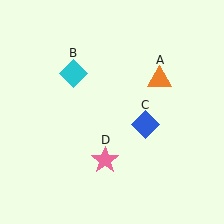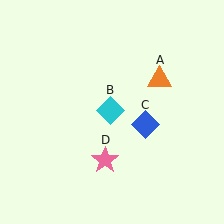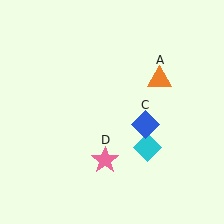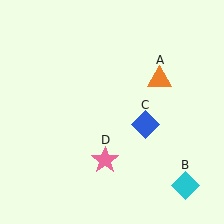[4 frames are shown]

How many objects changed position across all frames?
1 object changed position: cyan diamond (object B).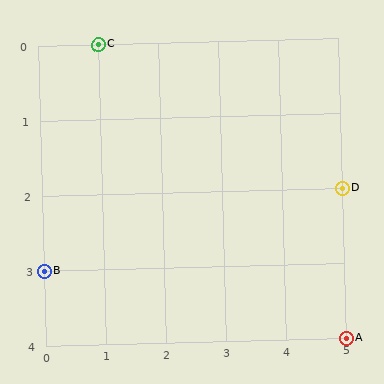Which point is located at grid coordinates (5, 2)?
Point D is at (5, 2).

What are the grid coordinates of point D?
Point D is at grid coordinates (5, 2).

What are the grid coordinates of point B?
Point B is at grid coordinates (0, 3).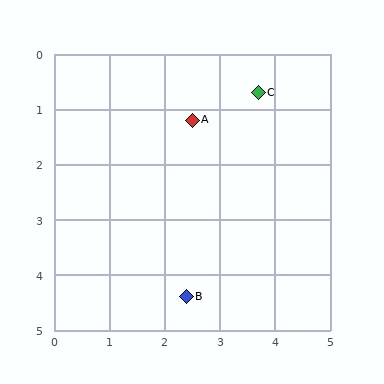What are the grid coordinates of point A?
Point A is at approximately (2.5, 1.2).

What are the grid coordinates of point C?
Point C is at approximately (3.7, 0.7).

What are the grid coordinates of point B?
Point B is at approximately (2.4, 4.4).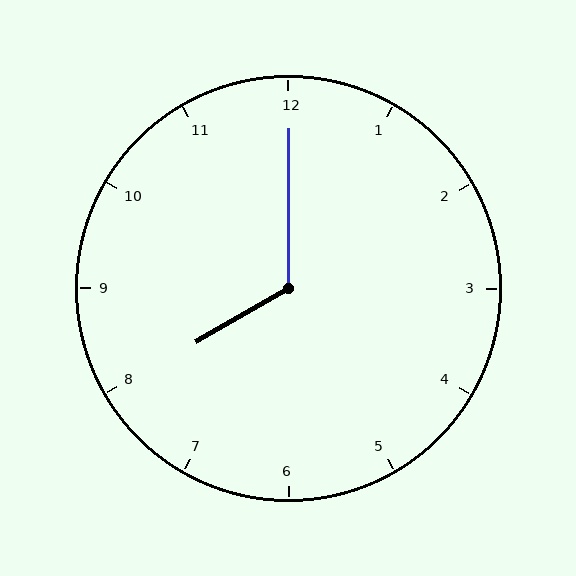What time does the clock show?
8:00.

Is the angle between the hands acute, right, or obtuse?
It is obtuse.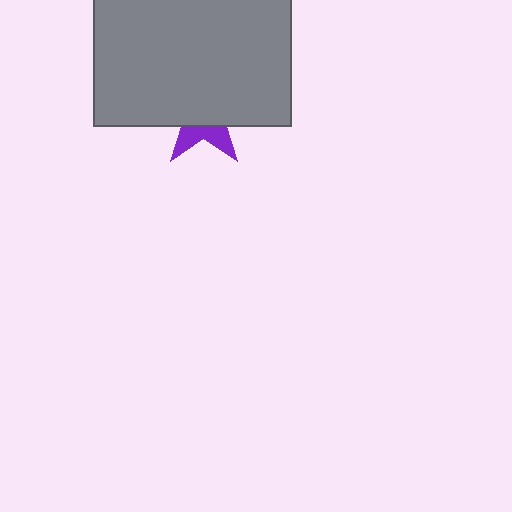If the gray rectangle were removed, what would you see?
You would see the complete purple star.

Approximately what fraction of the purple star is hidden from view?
Roughly 70% of the purple star is hidden behind the gray rectangle.